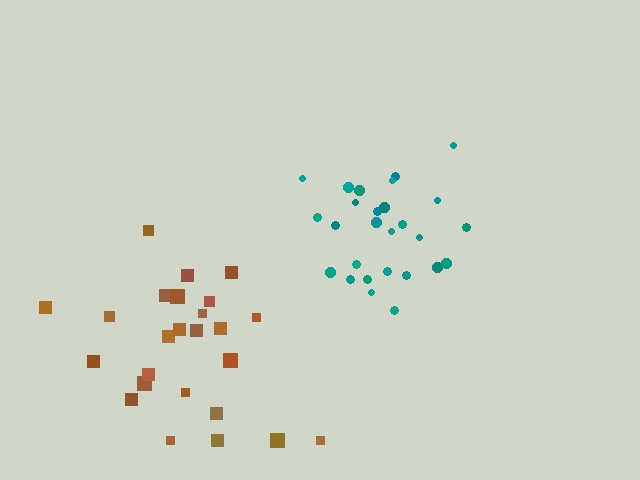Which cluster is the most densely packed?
Teal.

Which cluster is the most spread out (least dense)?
Brown.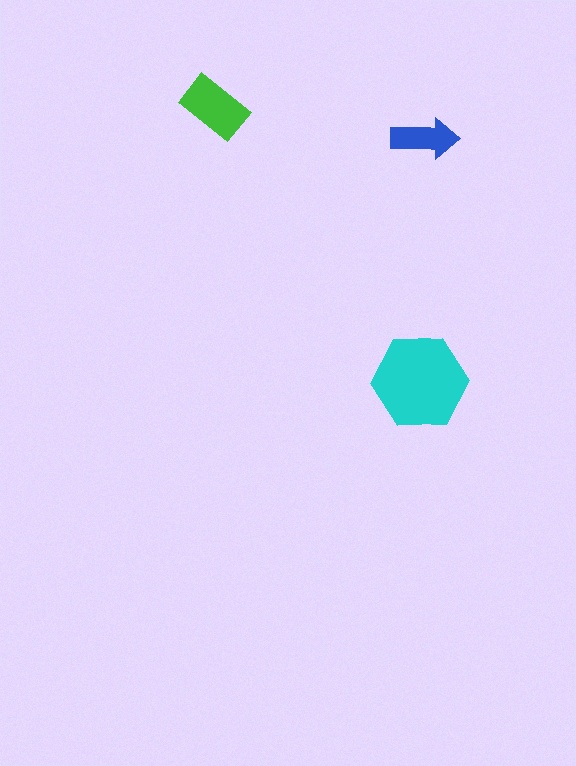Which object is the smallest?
The blue arrow.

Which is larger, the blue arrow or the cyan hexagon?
The cyan hexagon.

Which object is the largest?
The cyan hexagon.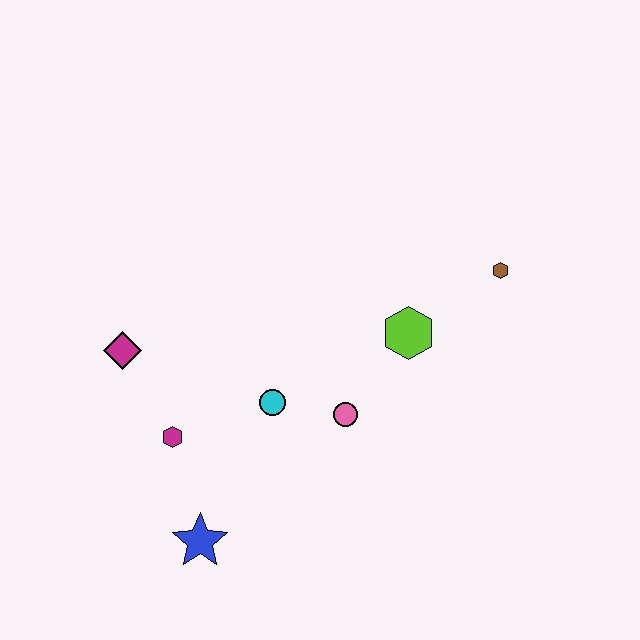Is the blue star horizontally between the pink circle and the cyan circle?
No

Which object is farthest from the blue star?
The brown hexagon is farthest from the blue star.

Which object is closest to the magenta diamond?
The magenta hexagon is closest to the magenta diamond.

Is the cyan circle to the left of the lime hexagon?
Yes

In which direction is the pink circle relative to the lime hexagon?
The pink circle is below the lime hexagon.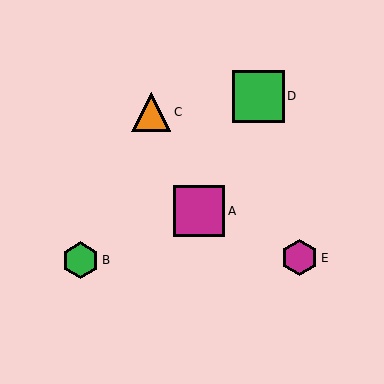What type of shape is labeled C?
Shape C is an orange triangle.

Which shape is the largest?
The green square (labeled D) is the largest.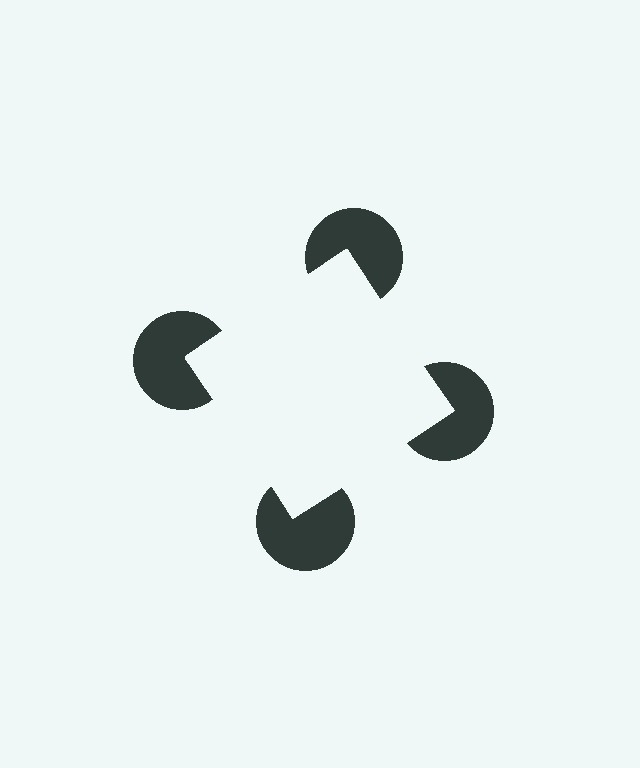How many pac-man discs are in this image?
There are 4 — one at each vertex of the illusory square.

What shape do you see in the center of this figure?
An illusory square — its edges are inferred from the aligned wedge cuts in the pac-man discs, not physically drawn.